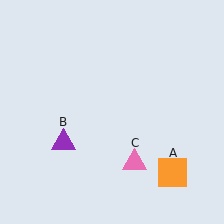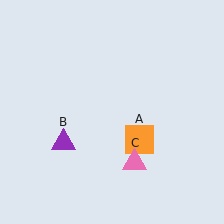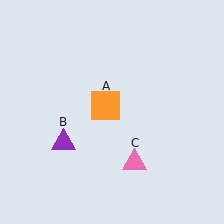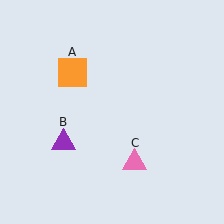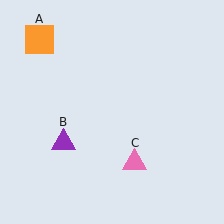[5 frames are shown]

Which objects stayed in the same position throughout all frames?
Purple triangle (object B) and pink triangle (object C) remained stationary.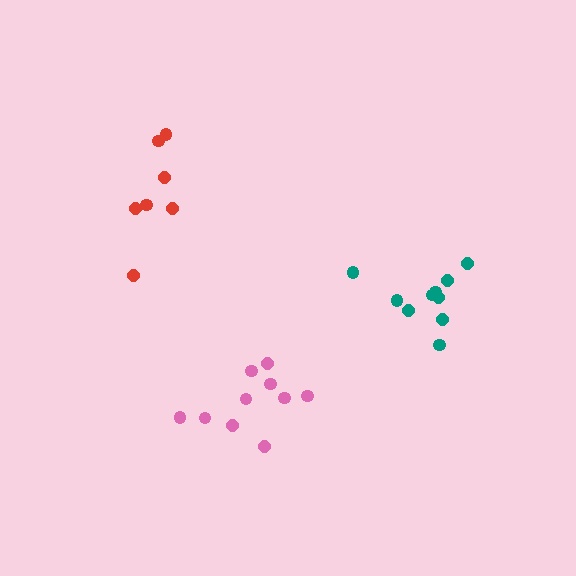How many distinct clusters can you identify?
There are 3 distinct clusters.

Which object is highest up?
The red cluster is topmost.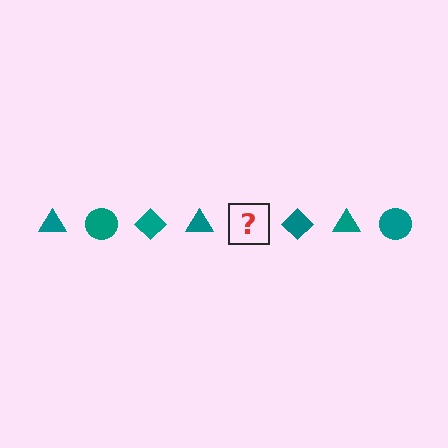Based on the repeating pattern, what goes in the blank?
The blank should be a teal circle.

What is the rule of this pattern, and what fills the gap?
The rule is that the pattern cycles through triangle, circle, diamond shapes in teal. The gap should be filled with a teal circle.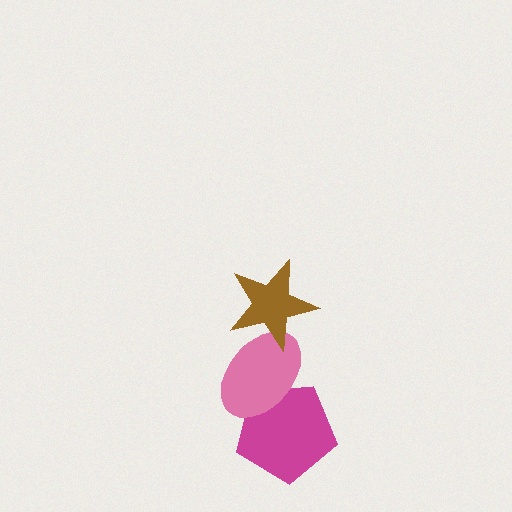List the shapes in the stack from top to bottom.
From top to bottom: the brown star, the pink ellipse, the magenta pentagon.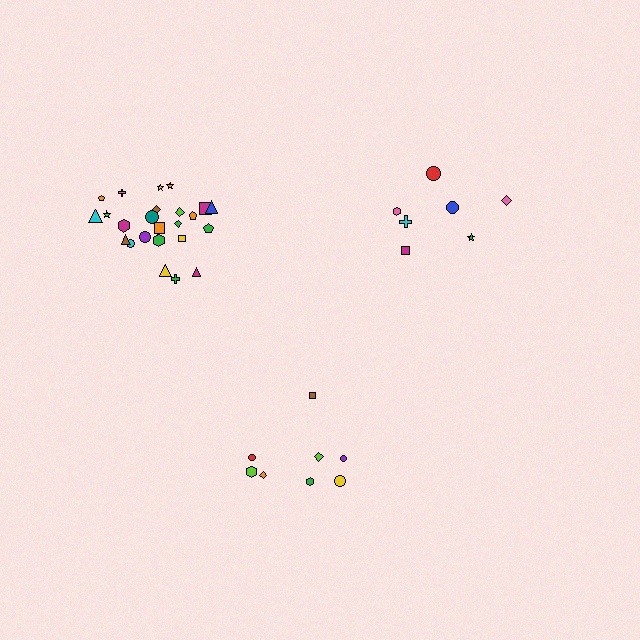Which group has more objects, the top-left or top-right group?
The top-left group.